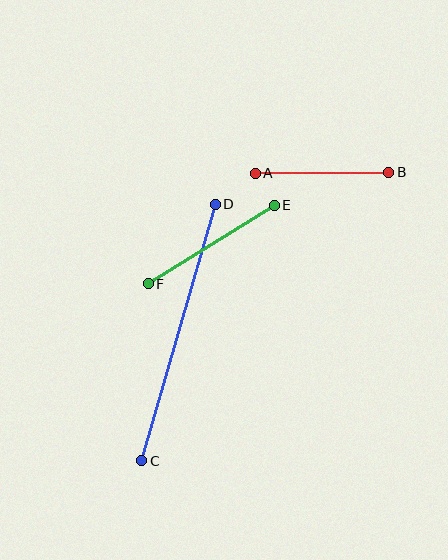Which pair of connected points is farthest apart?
Points C and D are farthest apart.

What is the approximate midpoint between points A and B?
The midpoint is at approximately (322, 173) pixels.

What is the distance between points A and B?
The distance is approximately 134 pixels.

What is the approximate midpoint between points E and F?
The midpoint is at approximately (211, 244) pixels.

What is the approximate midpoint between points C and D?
The midpoint is at approximately (179, 332) pixels.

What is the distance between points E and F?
The distance is approximately 149 pixels.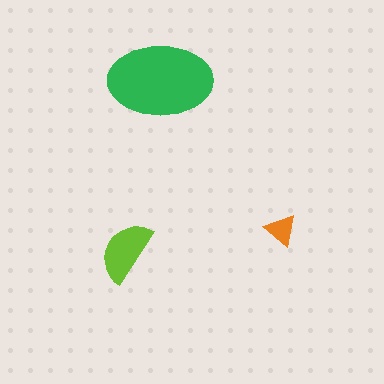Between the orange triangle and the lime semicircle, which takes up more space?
The lime semicircle.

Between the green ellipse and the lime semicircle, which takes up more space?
The green ellipse.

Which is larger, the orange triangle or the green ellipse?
The green ellipse.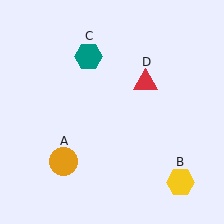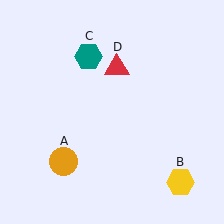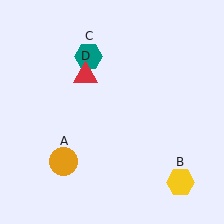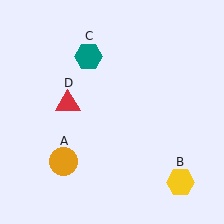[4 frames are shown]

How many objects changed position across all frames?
1 object changed position: red triangle (object D).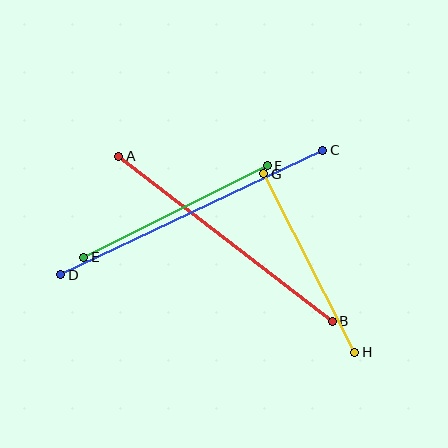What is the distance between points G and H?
The distance is approximately 200 pixels.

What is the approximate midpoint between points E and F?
The midpoint is at approximately (176, 211) pixels.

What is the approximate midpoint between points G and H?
The midpoint is at approximately (309, 263) pixels.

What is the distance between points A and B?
The distance is approximately 270 pixels.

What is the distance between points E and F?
The distance is approximately 205 pixels.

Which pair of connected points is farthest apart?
Points C and D are farthest apart.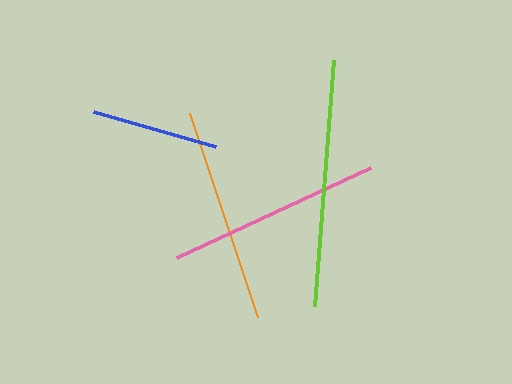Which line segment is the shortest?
The blue line is the shortest at approximately 127 pixels.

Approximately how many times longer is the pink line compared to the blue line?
The pink line is approximately 1.7 times the length of the blue line.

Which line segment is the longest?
The lime line is the longest at approximately 247 pixels.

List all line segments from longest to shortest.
From longest to shortest: lime, orange, pink, blue.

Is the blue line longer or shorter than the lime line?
The lime line is longer than the blue line.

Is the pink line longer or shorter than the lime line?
The lime line is longer than the pink line.